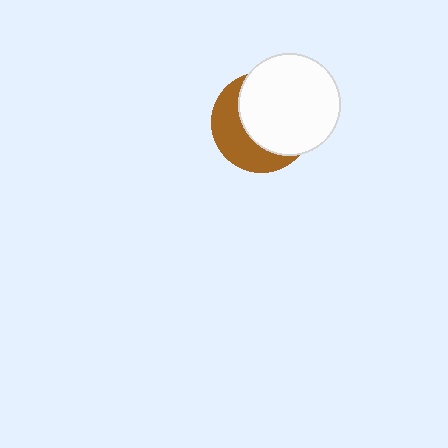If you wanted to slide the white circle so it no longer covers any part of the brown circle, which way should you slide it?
Slide it toward the upper-right — that is the most direct way to separate the two shapes.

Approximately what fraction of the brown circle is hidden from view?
Roughly 60% of the brown circle is hidden behind the white circle.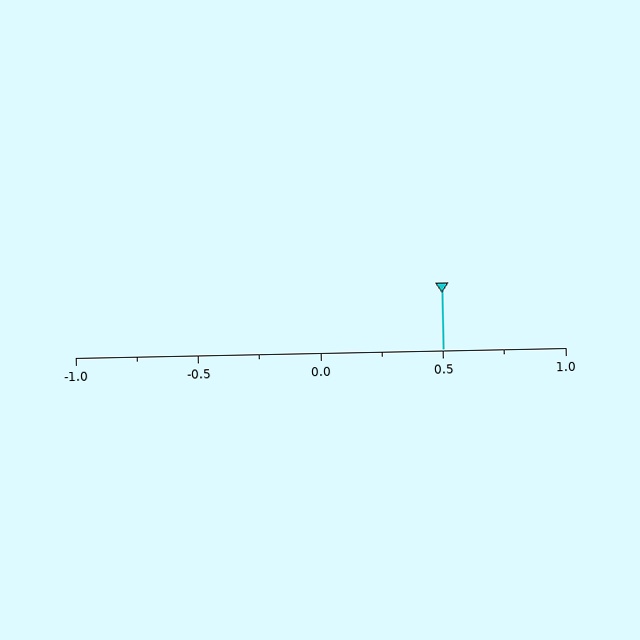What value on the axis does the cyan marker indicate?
The marker indicates approximately 0.5.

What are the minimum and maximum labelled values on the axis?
The axis runs from -1.0 to 1.0.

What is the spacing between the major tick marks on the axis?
The major ticks are spaced 0.5 apart.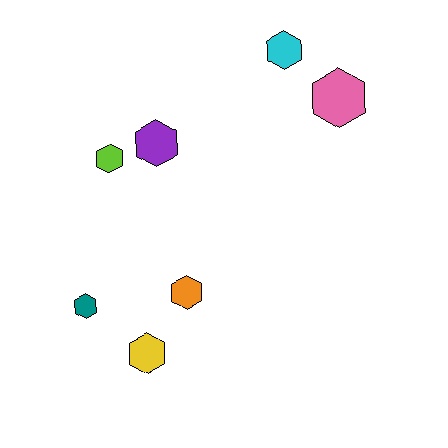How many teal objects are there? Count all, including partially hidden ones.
There is 1 teal object.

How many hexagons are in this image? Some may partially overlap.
There are 7 hexagons.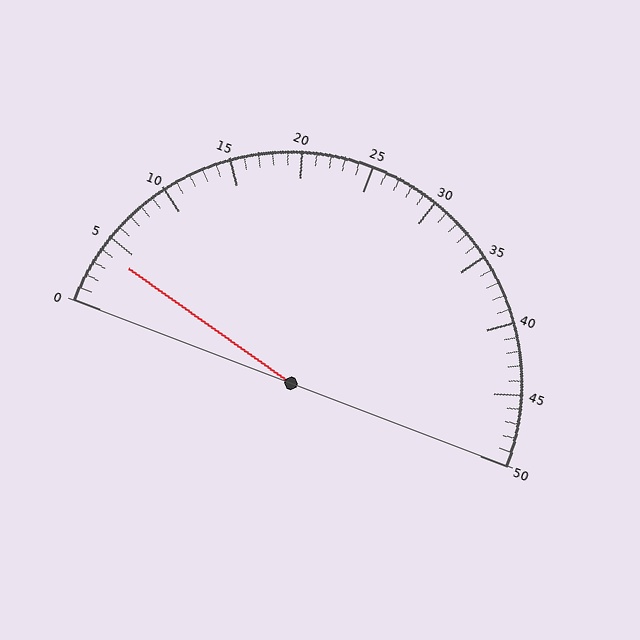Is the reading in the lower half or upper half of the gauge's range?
The reading is in the lower half of the range (0 to 50).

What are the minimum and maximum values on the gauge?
The gauge ranges from 0 to 50.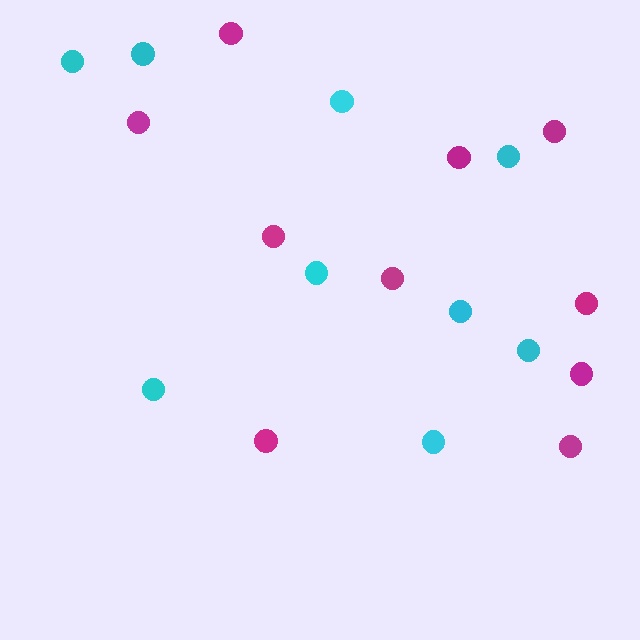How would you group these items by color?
There are 2 groups: one group of cyan circles (9) and one group of magenta circles (10).